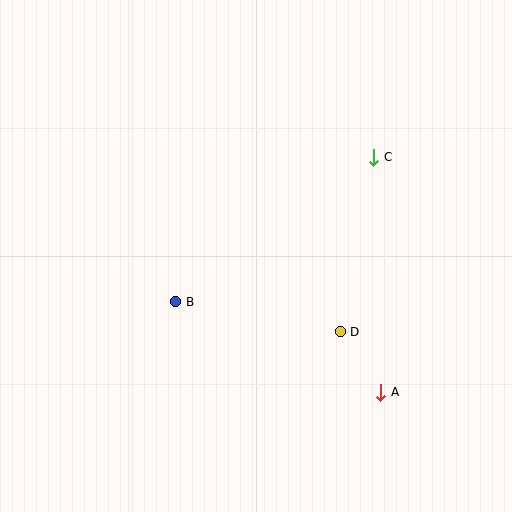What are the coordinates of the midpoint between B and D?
The midpoint between B and D is at (258, 317).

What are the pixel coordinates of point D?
Point D is at (340, 332).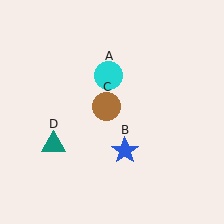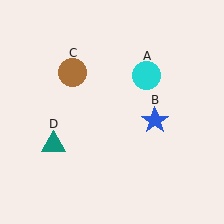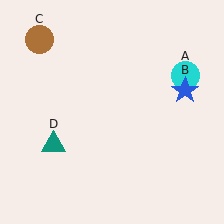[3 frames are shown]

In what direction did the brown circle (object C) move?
The brown circle (object C) moved up and to the left.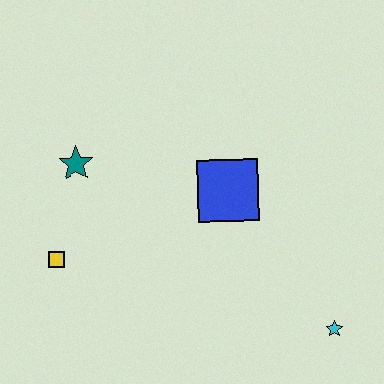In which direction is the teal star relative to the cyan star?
The teal star is to the left of the cyan star.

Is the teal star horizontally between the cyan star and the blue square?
No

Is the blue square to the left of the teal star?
No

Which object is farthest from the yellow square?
The cyan star is farthest from the yellow square.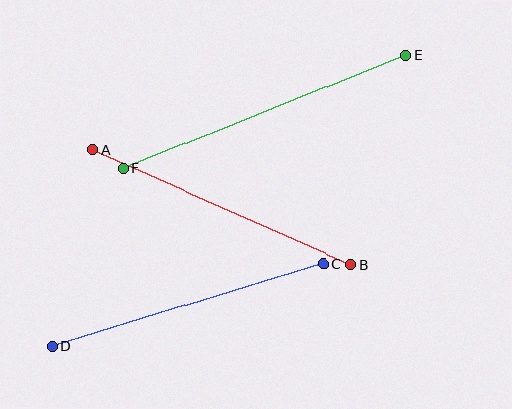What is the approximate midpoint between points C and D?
The midpoint is at approximately (188, 305) pixels.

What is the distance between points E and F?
The distance is approximately 304 pixels.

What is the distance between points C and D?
The distance is approximately 283 pixels.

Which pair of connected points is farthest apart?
Points E and F are farthest apart.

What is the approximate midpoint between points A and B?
The midpoint is at approximately (222, 207) pixels.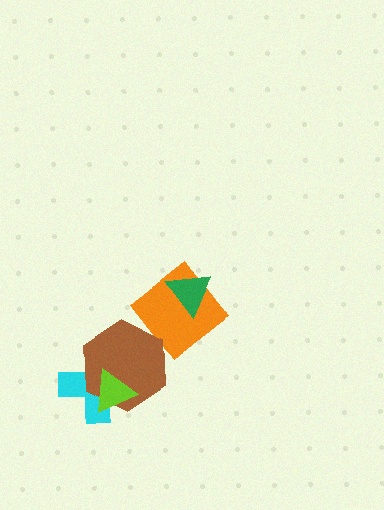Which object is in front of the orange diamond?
The green triangle is in front of the orange diamond.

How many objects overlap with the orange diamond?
1 object overlaps with the orange diamond.